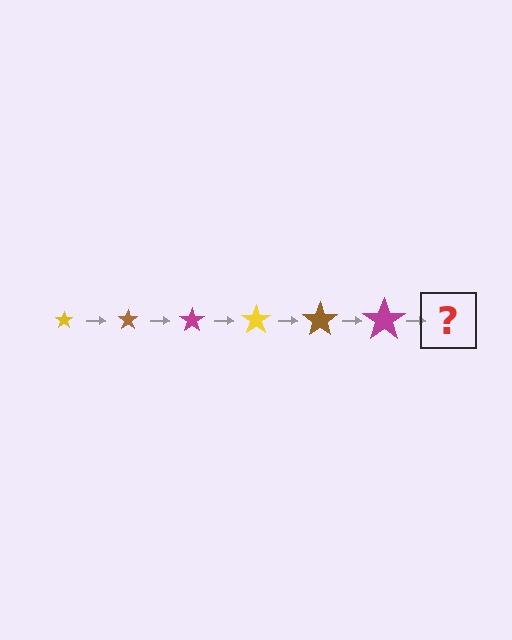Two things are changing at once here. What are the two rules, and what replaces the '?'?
The two rules are that the star grows larger each step and the color cycles through yellow, brown, and magenta. The '?' should be a yellow star, larger than the previous one.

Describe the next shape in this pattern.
It should be a yellow star, larger than the previous one.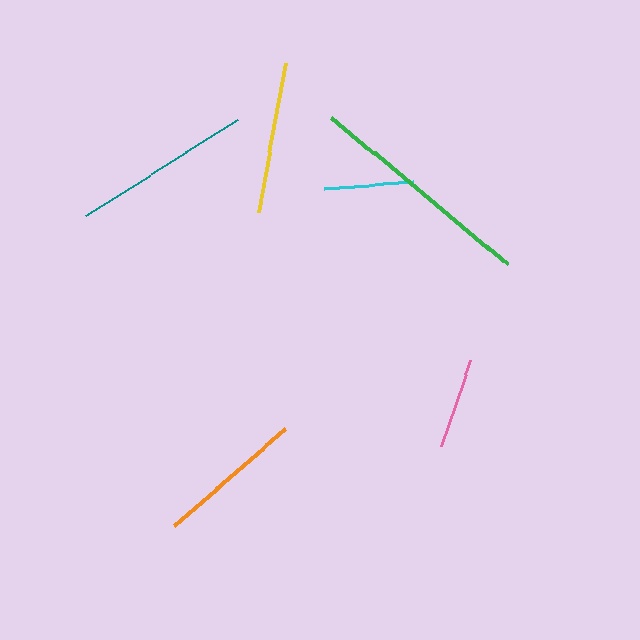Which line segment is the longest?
The green line is the longest at approximately 229 pixels.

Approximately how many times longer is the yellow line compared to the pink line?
The yellow line is approximately 1.6 times the length of the pink line.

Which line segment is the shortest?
The cyan line is the shortest at approximately 89 pixels.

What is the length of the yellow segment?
The yellow segment is approximately 150 pixels long.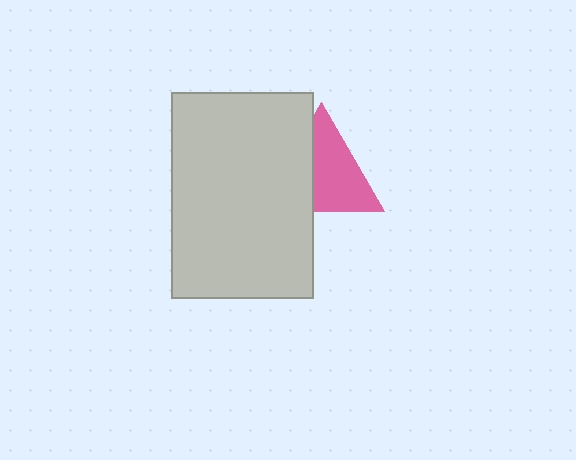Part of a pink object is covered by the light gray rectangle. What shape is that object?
It is a triangle.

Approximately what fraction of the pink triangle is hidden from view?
Roughly 39% of the pink triangle is hidden behind the light gray rectangle.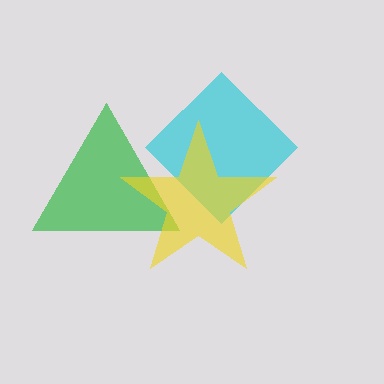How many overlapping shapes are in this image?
There are 3 overlapping shapes in the image.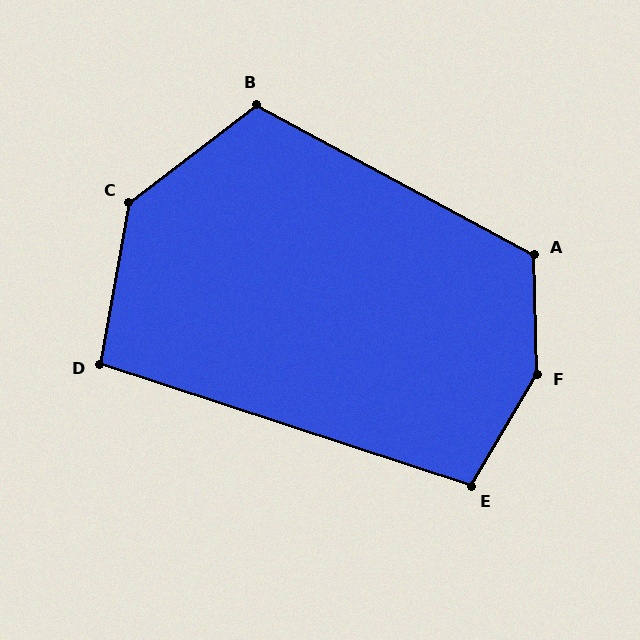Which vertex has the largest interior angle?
F, at approximately 148 degrees.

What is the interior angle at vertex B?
Approximately 114 degrees (obtuse).